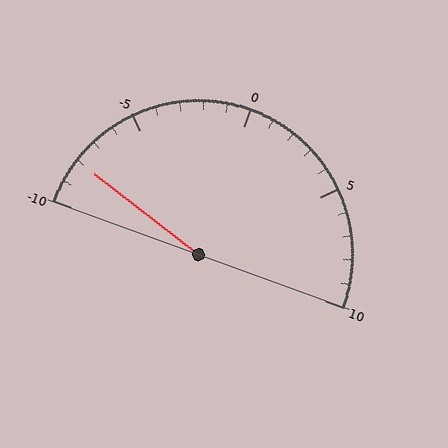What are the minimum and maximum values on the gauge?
The gauge ranges from -10 to 10.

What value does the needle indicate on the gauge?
The needle indicates approximately -8.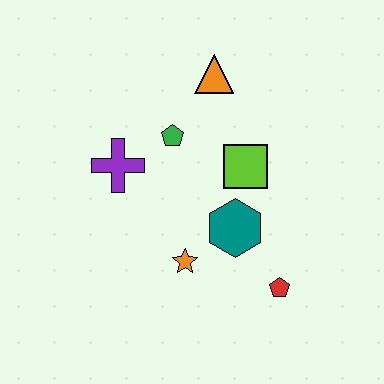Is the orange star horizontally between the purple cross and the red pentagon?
Yes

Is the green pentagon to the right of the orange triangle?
No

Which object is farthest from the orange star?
The orange triangle is farthest from the orange star.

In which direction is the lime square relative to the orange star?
The lime square is above the orange star.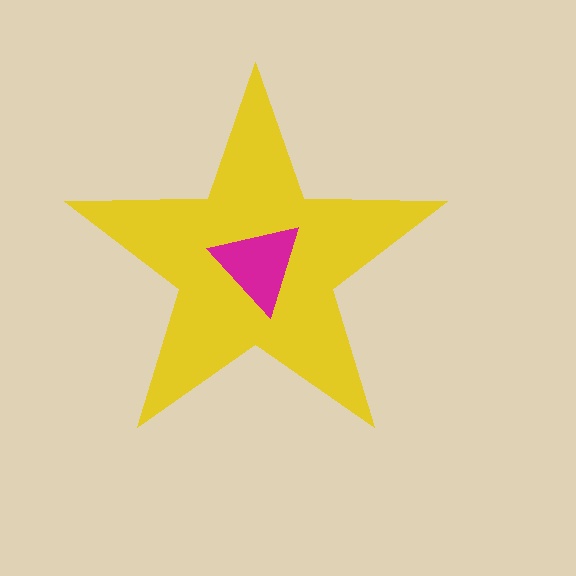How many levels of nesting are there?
2.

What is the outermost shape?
The yellow star.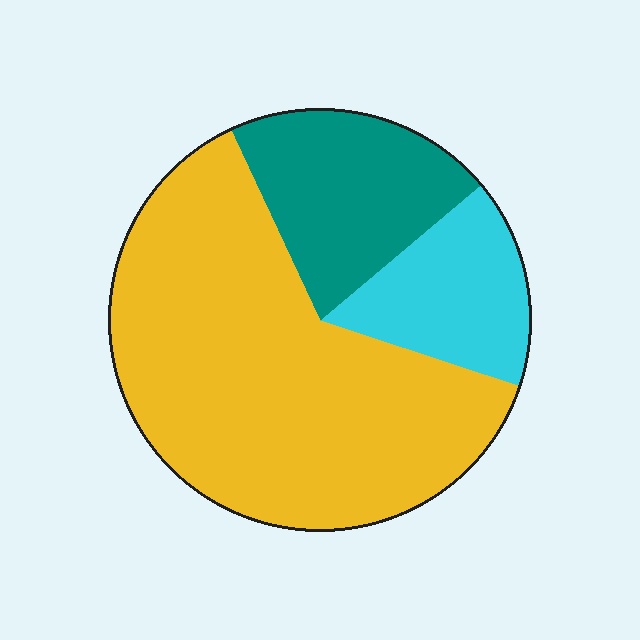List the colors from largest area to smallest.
From largest to smallest: yellow, teal, cyan.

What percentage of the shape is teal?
Teal covers 21% of the shape.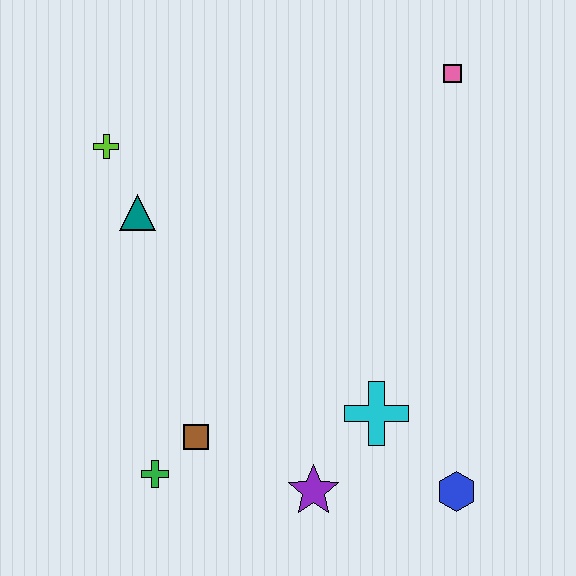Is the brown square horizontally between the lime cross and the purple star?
Yes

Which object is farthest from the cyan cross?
The lime cross is farthest from the cyan cross.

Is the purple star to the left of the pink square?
Yes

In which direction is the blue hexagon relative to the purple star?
The blue hexagon is to the right of the purple star.